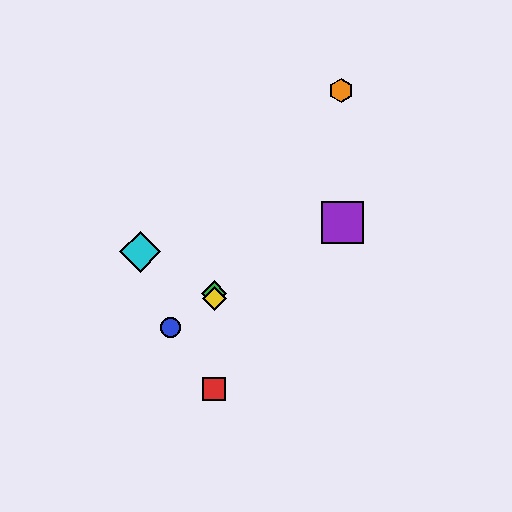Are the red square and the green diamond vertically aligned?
Yes, both are at x≈214.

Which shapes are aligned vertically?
The red square, the green diamond, the yellow diamond are aligned vertically.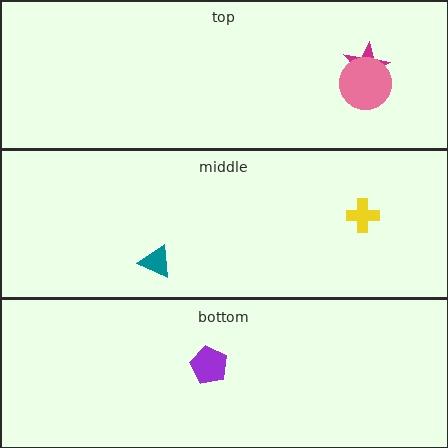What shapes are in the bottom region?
The purple pentagon.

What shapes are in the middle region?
The yellow cross, the teal triangle.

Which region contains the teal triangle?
The middle region.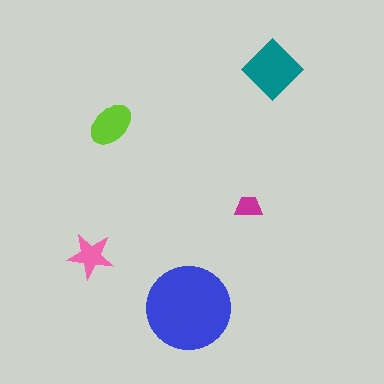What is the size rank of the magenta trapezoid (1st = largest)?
5th.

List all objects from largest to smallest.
The blue circle, the teal diamond, the lime ellipse, the pink star, the magenta trapezoid.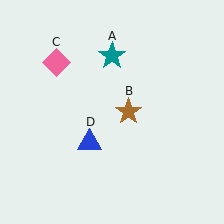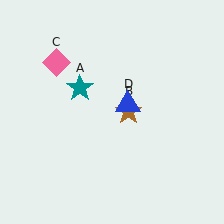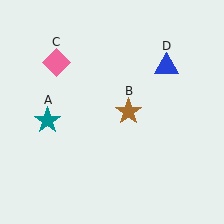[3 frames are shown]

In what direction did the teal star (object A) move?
The teal star (object A) moved down and to the left.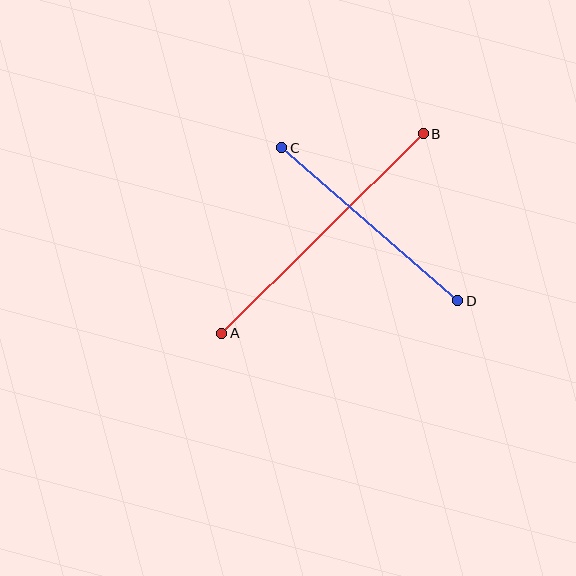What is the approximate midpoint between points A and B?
The midpoint is at approximately (323, 234) pixels.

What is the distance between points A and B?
The distance is approximately 283 pixels.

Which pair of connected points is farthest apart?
Points A and B are farthest apart.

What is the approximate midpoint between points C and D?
The midpoint is at approximately (370, 224) pixels.